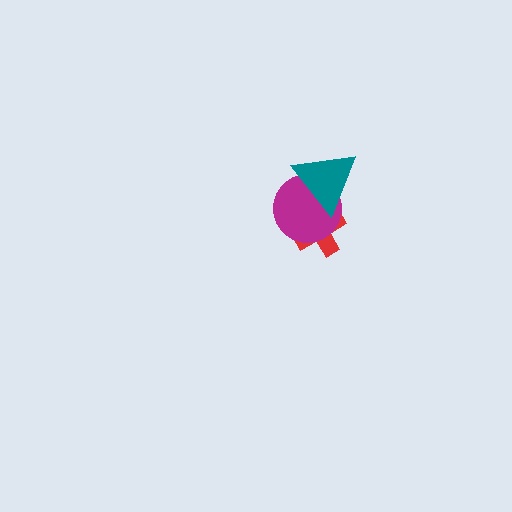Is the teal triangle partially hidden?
No, no other shape covers it.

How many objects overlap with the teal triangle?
2 objects overlap with the teal triangle.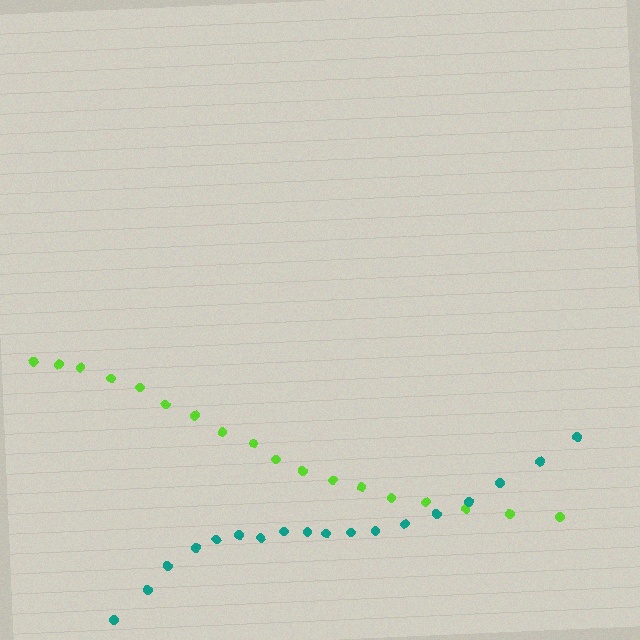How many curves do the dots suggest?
There are 2 distinct paths.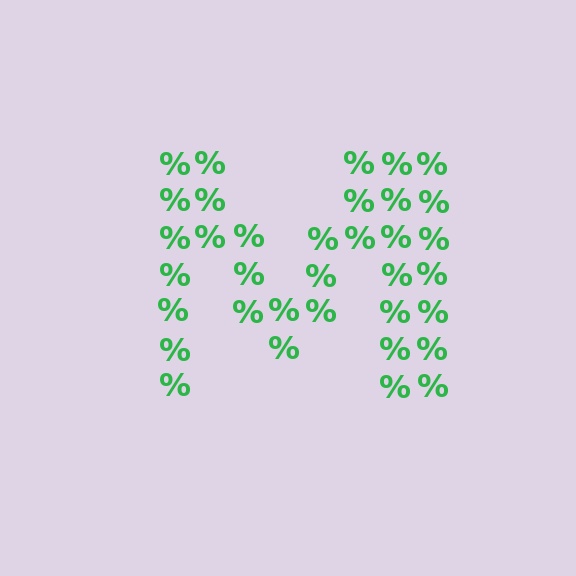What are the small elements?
The small elements are percent signs.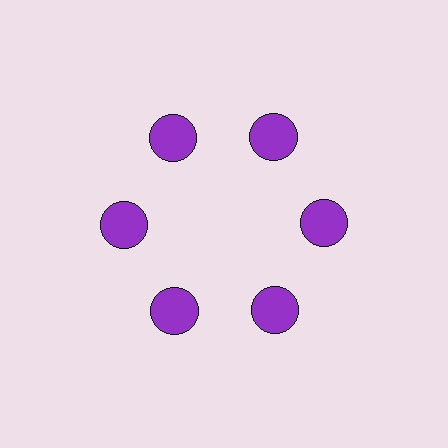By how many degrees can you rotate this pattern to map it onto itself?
The pattern maps onto itself every 60 degrees of rotation.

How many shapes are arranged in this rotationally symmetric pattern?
There are 6 shapes, arranged in 6 groups of 1.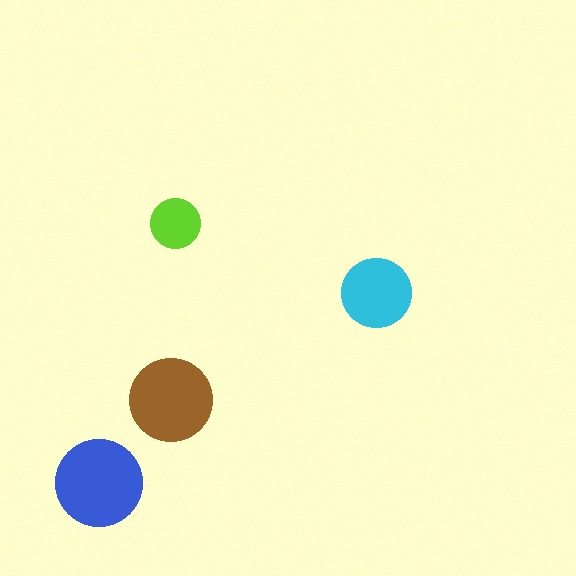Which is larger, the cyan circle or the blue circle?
The blue one.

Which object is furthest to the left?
The blue circle is leftmost.